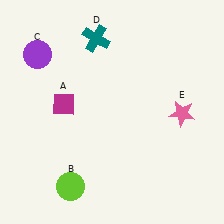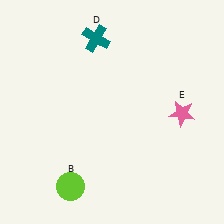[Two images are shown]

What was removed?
The magenta diamond (A), the purple circle (C) were removed in Image 2.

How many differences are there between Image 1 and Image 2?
There are 2 differences between the two images.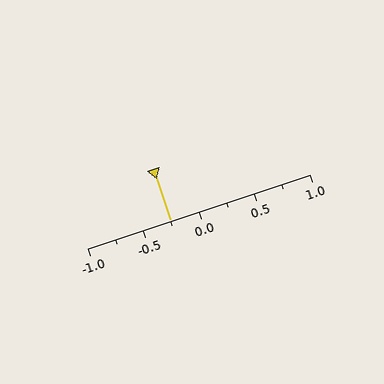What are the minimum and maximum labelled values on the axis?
The axis runs from -1.0 to 1.0.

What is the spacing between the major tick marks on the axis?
The major ticks are spaced 0.5 apart.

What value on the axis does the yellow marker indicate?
The marker indicates approximately -0.25.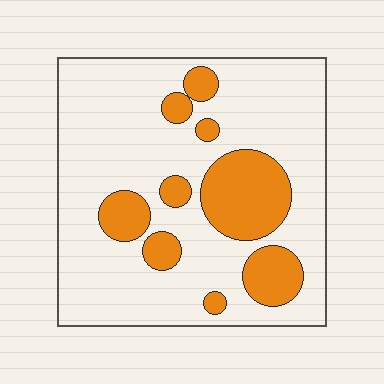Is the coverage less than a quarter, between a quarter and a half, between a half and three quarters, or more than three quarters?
Less than a quarter.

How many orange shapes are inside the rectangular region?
9.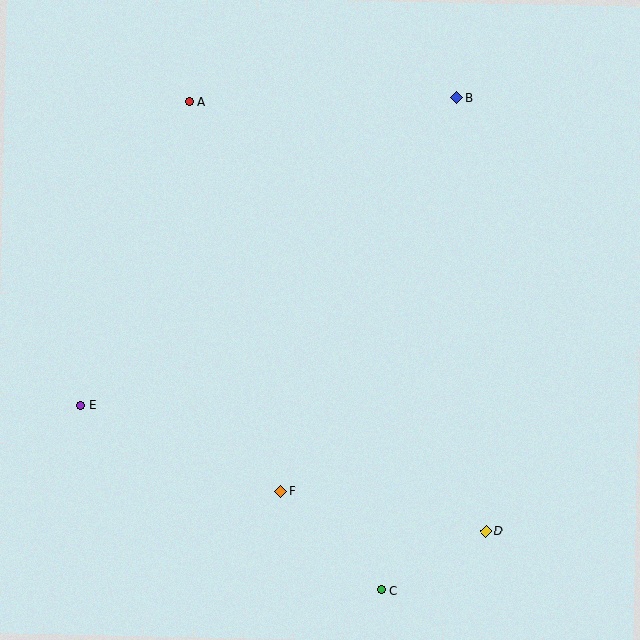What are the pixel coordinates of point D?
Point D is at (486, 531).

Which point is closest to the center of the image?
Point F at (281, 492) is closest to the center.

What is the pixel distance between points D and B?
The distance between D and B is 435 pixels.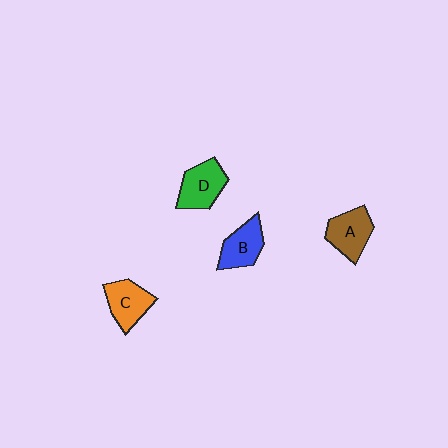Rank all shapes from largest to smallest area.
From largest to smallest: D (green), A (brown), C (orange), B (blue).